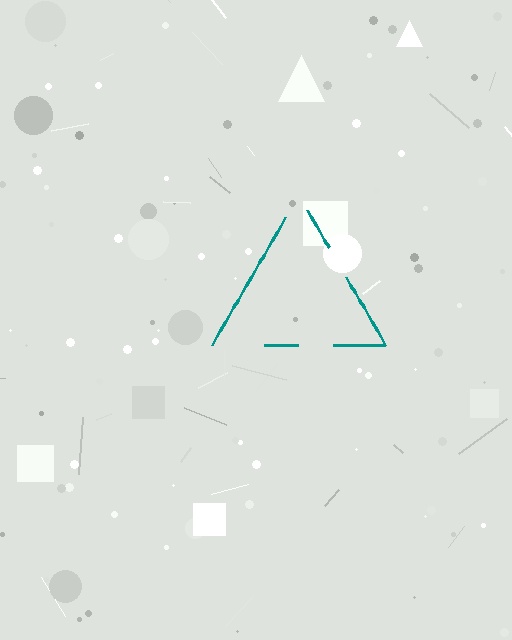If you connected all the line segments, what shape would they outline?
They would outline a triangle.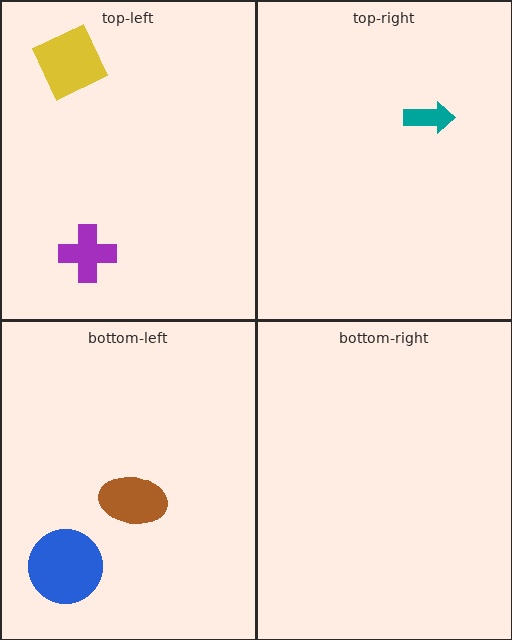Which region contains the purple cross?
The top-left region.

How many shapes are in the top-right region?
1.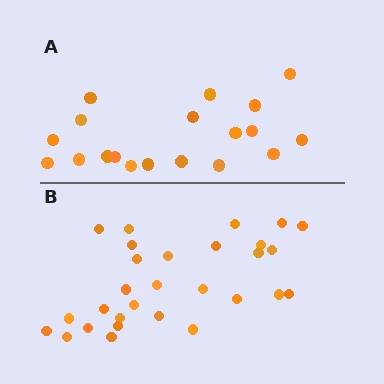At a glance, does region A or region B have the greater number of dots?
Region B (the bottom region) has more dots.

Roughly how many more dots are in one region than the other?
Region B has roughly 10 or so more dots than region A.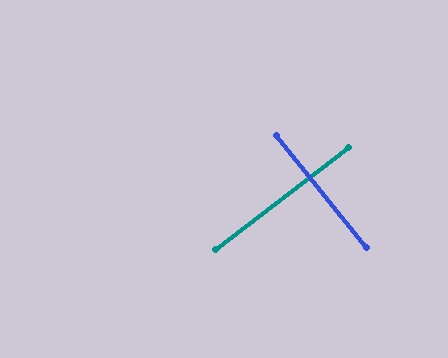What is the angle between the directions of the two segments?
Approximately 88 degrees.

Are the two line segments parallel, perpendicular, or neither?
Perpendicular — they meet at approximately 88°.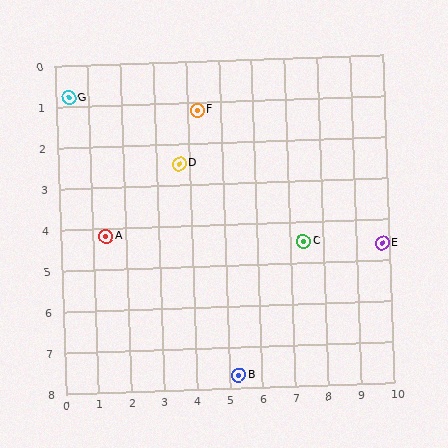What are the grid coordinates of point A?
Point A is at approximately (1.4, 4.2).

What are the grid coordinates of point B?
Point B is at approximately (5.3, 7.7).